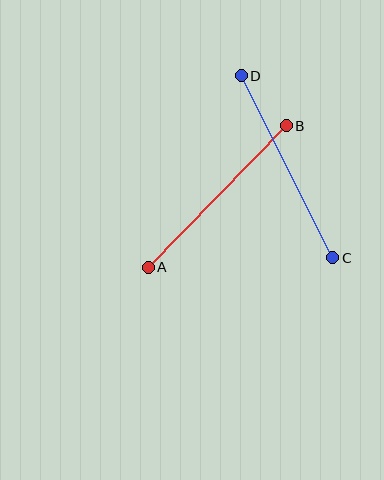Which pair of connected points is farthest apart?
Points C and D are farthest apart.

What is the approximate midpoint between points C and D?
The midpoint is at approximately (287, 167) pixels.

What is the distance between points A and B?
The distance is approximately 197 pixels.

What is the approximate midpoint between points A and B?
The midpoint is at approximately (217, 197) pixels.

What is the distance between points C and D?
The distance is approximately 204 pixels.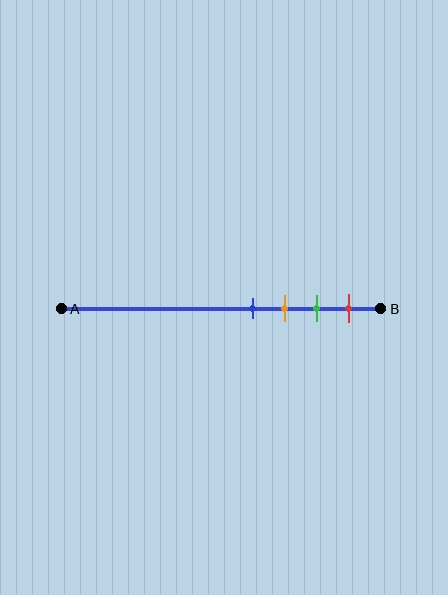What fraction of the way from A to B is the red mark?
The red mark is approximately 90% (0.9) of the way from A to B.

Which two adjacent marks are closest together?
The blue and orange marks are the closest adjacent pair.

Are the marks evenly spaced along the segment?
Yes, the marks are approximately evenly spaced.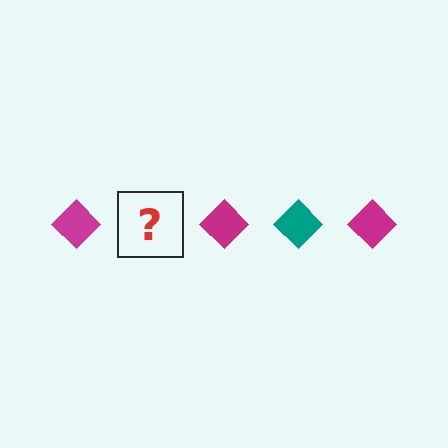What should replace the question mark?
The question mark should be replaced with a teal diamond.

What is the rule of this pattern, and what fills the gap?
The rule is that the pattern cycles through magenta, teal diamonds. The gap should be filled with a teal diamond.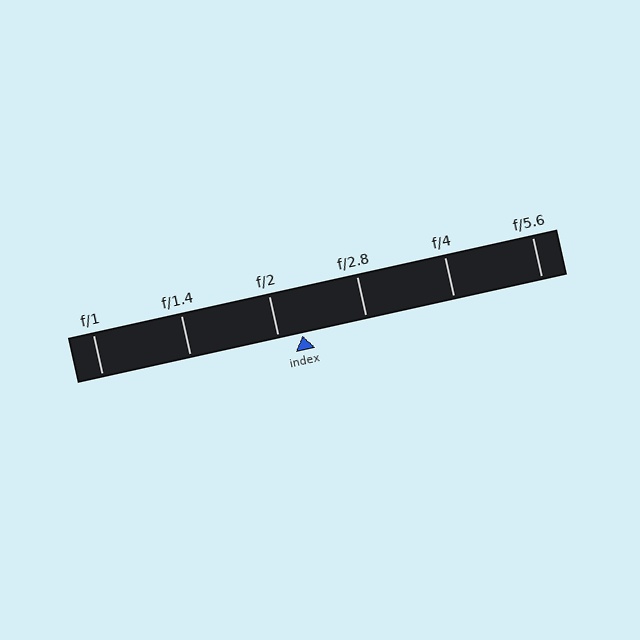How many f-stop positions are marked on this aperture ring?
There are 6 f-stop positions marked.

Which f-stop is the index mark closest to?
The index mark is closest to f/2.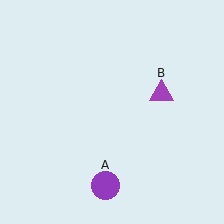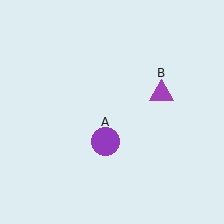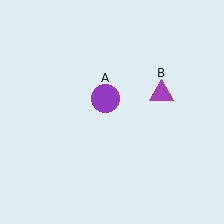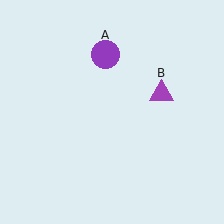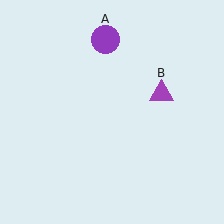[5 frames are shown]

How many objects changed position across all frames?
1 object changed position: purple circle (object A).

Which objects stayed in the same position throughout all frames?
Purple triangle (object B) remained stationary.